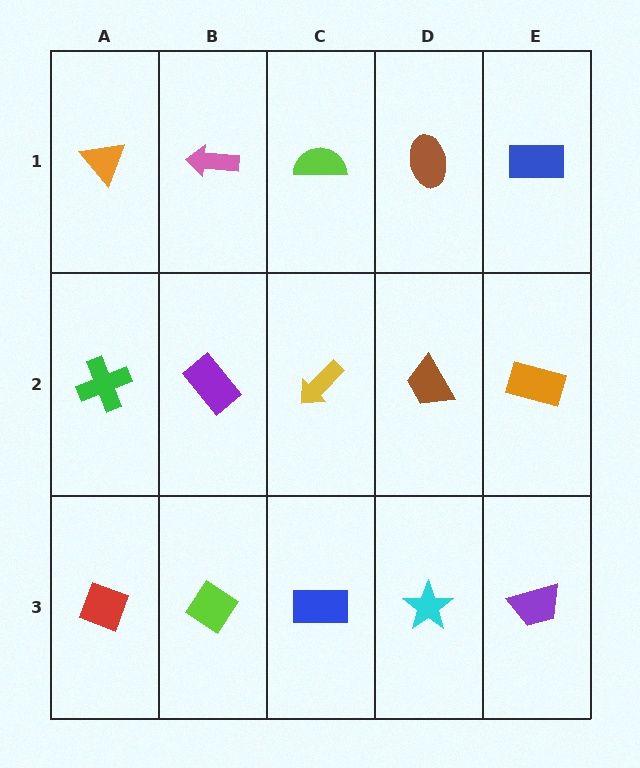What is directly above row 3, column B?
A purple rectangle.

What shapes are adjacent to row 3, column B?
A purple rectangle (row 2, column B), a red diamond (row 3, column A), a blue rectangle (row 3, column C).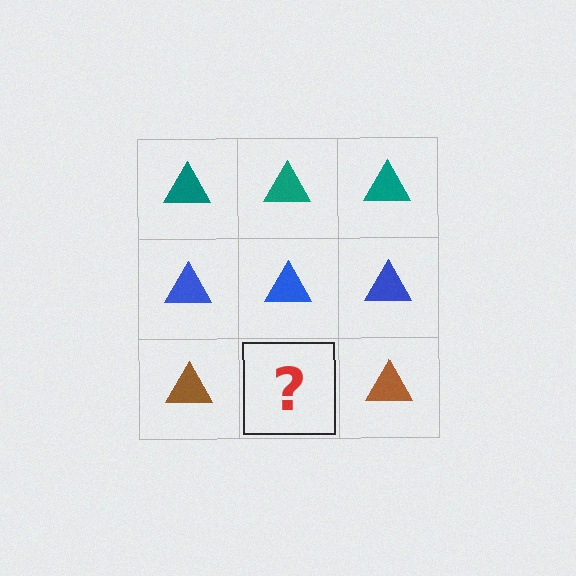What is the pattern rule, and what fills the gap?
The rule is that each row has a consistent color. The gap should be filled with a brown triangle.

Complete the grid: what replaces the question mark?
The question mark should be replaced with a brown triangle.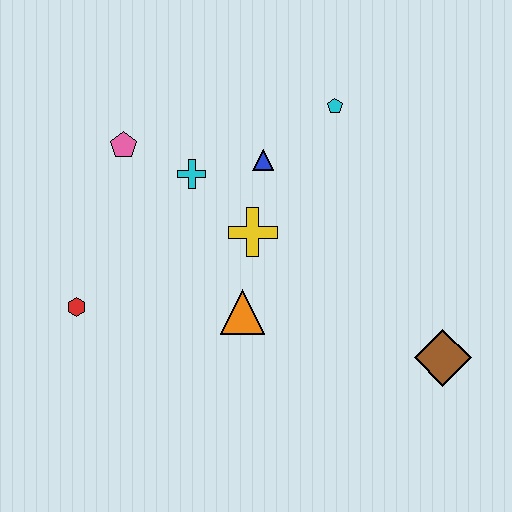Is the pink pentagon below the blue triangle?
No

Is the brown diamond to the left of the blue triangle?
No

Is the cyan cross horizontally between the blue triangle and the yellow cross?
No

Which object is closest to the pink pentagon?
The cyan cross is closest to the pink pentagon.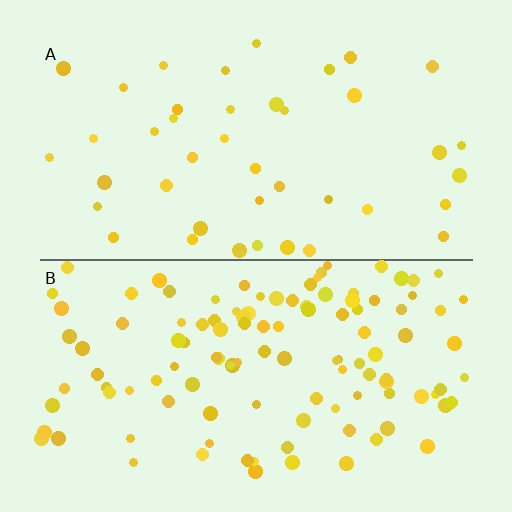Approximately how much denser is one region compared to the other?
Approximately 2.8× — region B over region A.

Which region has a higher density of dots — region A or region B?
B (the bottom).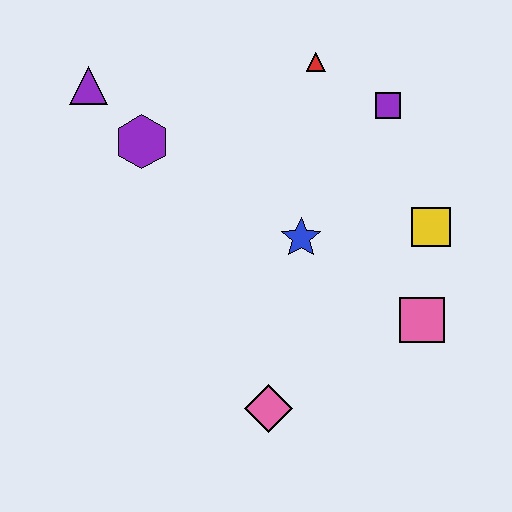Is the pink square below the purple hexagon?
Yes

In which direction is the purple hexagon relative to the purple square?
The purple hexagon is to the left of the purple square.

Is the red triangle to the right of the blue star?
Yes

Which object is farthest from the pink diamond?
The purple triangle is farthest from the pink diamond.